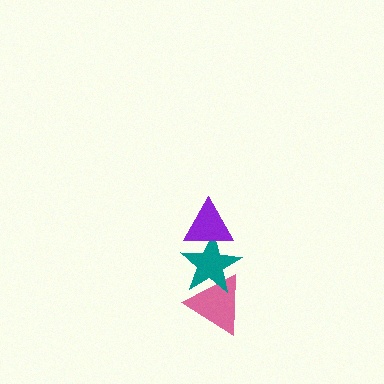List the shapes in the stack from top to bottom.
From top to bottom: the purple triangle, the teal star, the pink triangle.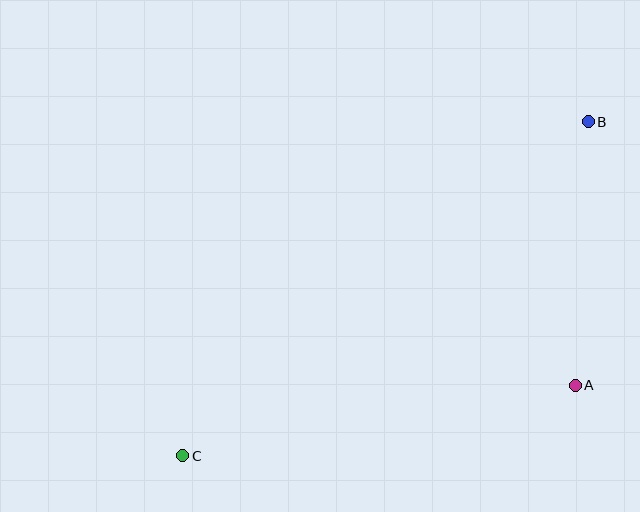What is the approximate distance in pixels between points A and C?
The distance between A and C is approximately 399 pixels.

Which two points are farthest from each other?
Points B and C are farthest from each other.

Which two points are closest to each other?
Points A and B are closest to each other.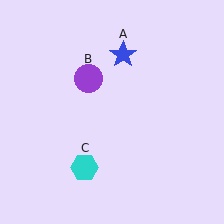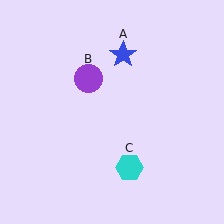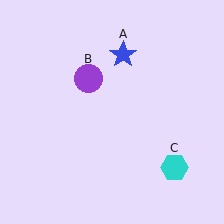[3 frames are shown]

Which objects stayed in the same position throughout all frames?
Blue star (object A) and purple circle (object B) remained stationary.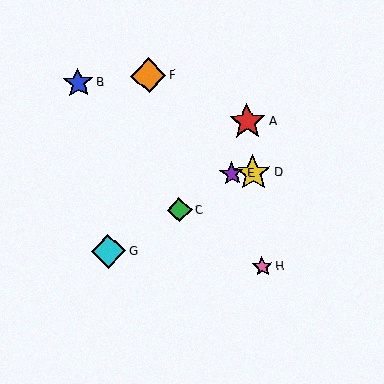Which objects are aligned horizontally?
Objects D, E are aligned horizontally.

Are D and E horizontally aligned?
Yes, both are at y≈173.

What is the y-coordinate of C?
Object C is at y≈210.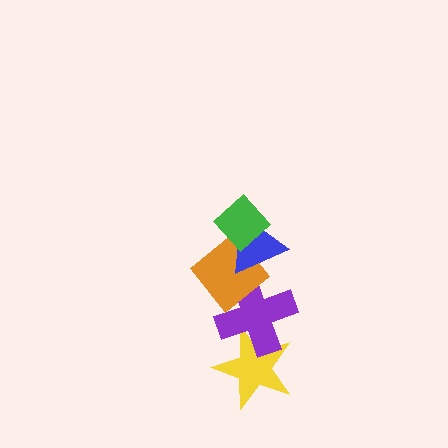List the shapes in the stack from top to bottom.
From top to bottom: the green diamond, the blue triangle, the orange diamond, the purple cross, the yellow star.